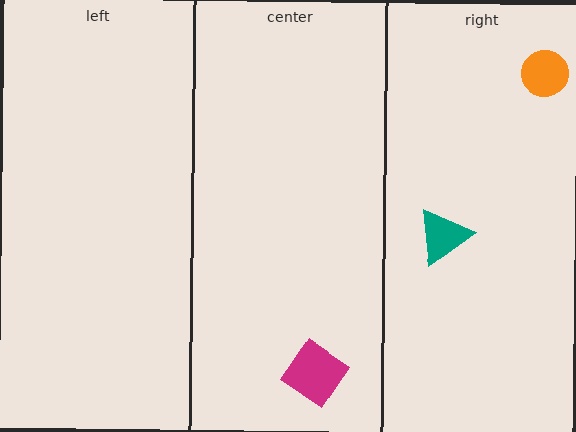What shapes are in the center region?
The magenta diamond.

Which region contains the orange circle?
The right region.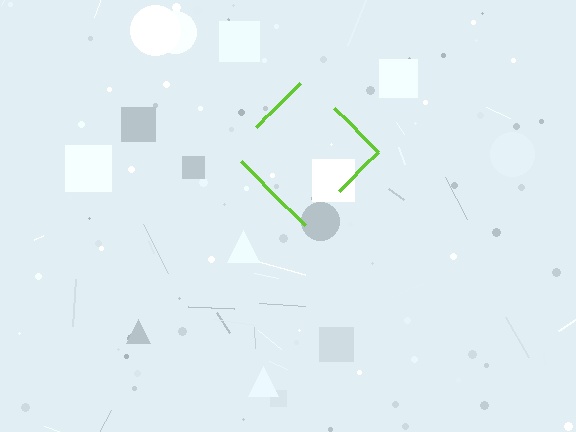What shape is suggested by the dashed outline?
The dashed outline suggests a diamond.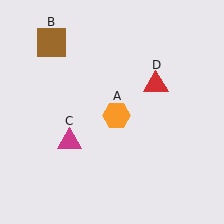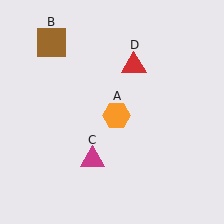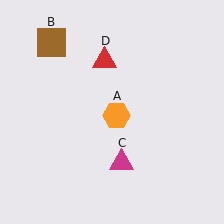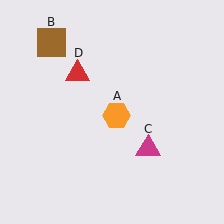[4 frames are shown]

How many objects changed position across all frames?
2 objects changed position: magenta triangle (object C), red triangle (object D).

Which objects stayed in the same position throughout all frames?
Orange hexagon (object A) and brown square (object B) remained stationary.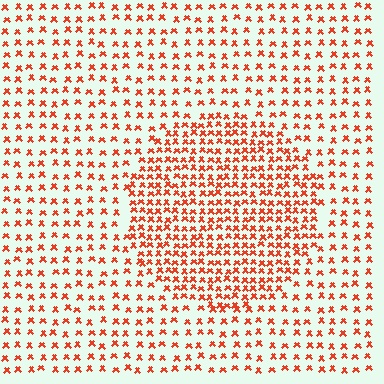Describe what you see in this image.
The image contains small red elements arranged at two different densities. A circle-shaped region is visible where the elements are more densely packed than the surrounding area.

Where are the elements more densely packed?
The elements are more densely packed inside the circle boundary.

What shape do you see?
I see a circle.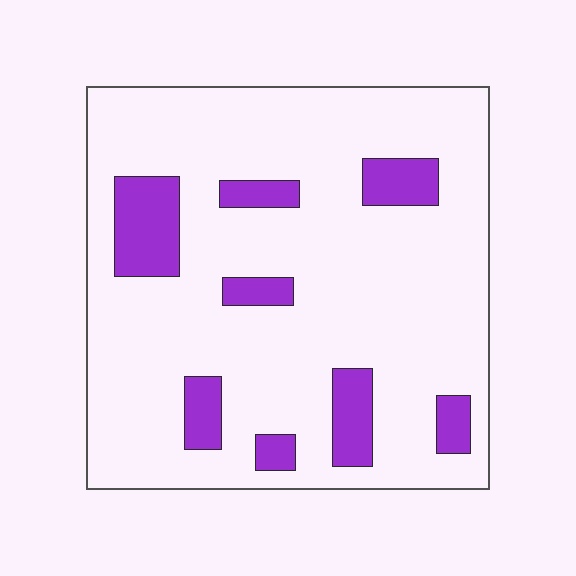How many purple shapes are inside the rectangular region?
8.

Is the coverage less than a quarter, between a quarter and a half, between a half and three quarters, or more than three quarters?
Less than a quarter.